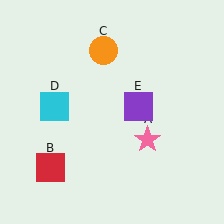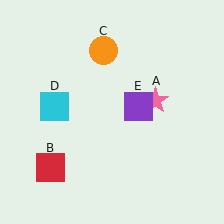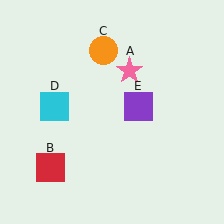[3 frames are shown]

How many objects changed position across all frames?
1 object changed position: pink star (object A).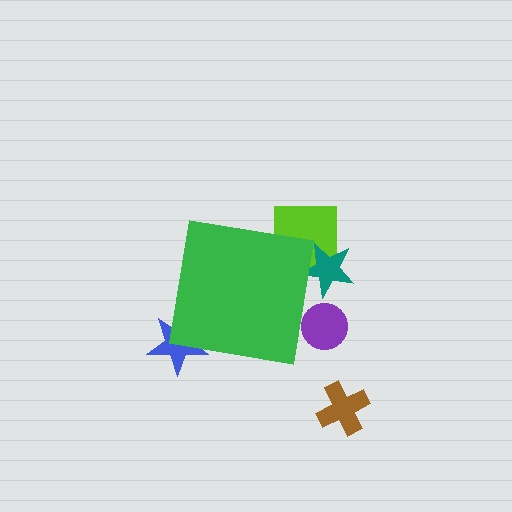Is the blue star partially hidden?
Yes, the blue star is partially hidden behind the green square.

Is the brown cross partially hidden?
No, the brown cross is fully visible.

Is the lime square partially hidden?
Yes, the lime square is partially hidden behind the green square.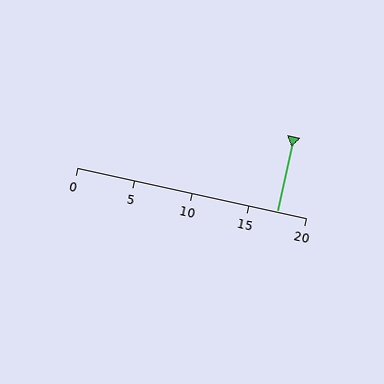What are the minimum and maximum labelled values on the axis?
The axis runs from 0 to 20.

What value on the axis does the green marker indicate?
The marker indicates approximately 17.5.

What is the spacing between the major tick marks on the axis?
The major ticks are spaced 5 apart.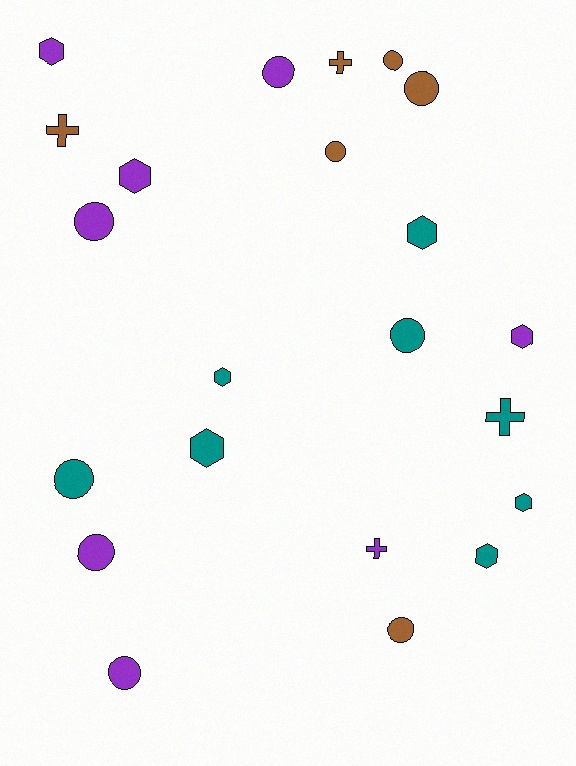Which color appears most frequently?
Purple, with 8 objects.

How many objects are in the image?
There are 22 objects.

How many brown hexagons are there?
There are no brown hexagons.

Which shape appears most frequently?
Circle, with 10 objects.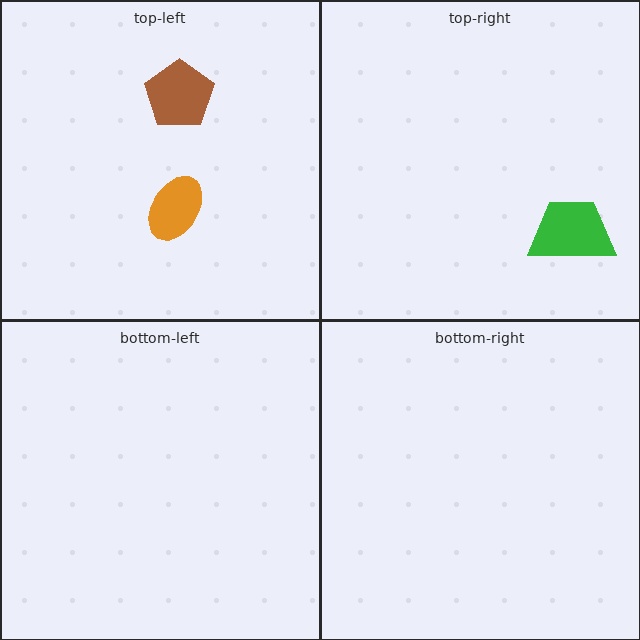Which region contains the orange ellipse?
The top-left region.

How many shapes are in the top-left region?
2.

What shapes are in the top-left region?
The orange ellipse, the brown pentagon.